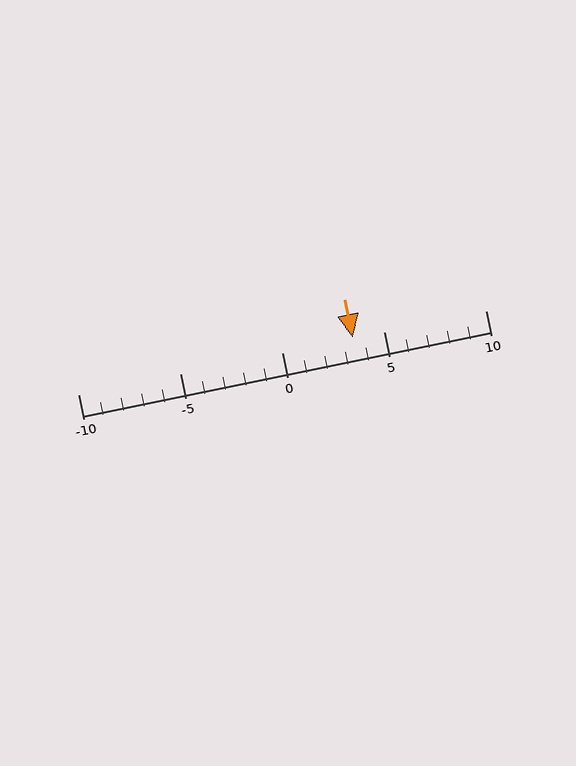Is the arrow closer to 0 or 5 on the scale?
The arrow is closer to 5.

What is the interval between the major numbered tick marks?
The major tick marks are spaced 5 units apart.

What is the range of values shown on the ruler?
The ruler shows values from -10 to 10.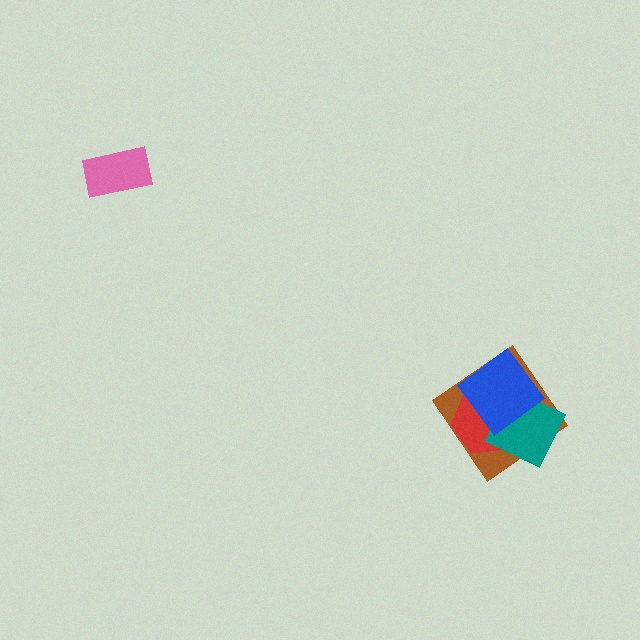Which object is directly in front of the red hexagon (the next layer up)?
The teal diamond is directly in front of the red hexagon.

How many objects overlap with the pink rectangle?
0 objects overlap with the pink rectangle.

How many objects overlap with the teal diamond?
3 objects overlap with the teal diamond.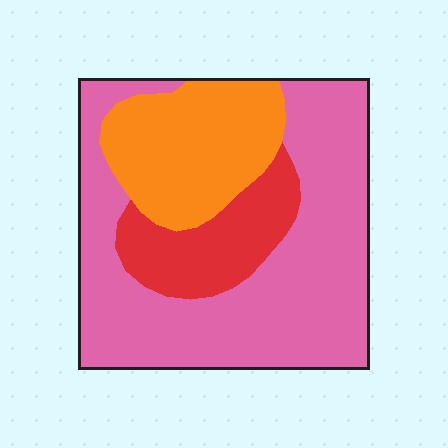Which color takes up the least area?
Red, at roughly 15%.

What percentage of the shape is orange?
Orange covers about 25% of the shape.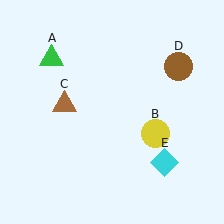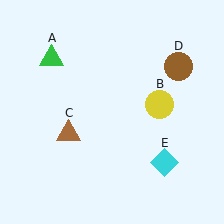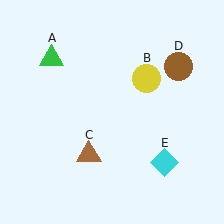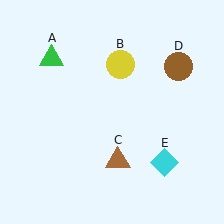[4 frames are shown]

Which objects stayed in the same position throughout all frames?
Green triangle (object A) and brown circle (object D) and cyan diamond (object E) remained stationary.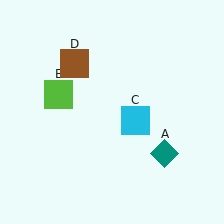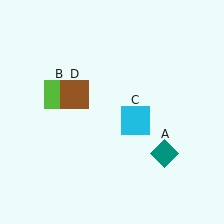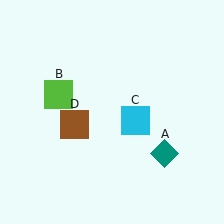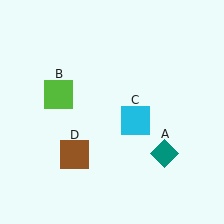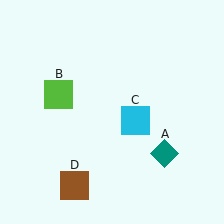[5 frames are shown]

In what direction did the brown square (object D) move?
The brown square (object D) moved down.